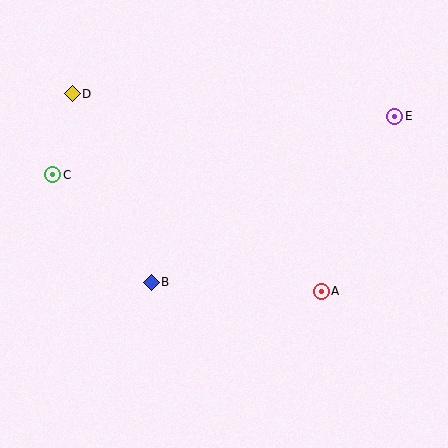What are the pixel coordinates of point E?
Point E is at (395, 116).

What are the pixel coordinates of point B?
Point B is at (151, 282).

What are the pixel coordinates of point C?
Point C is at (53, 175).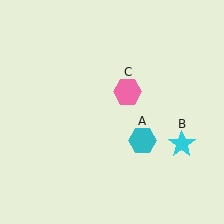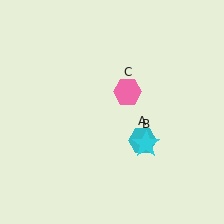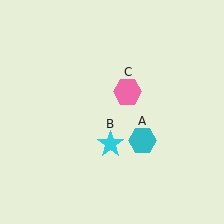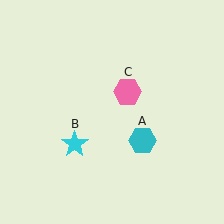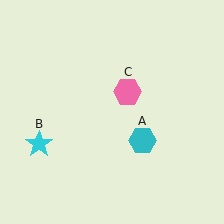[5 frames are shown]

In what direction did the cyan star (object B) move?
The cyan star (object B) moved left.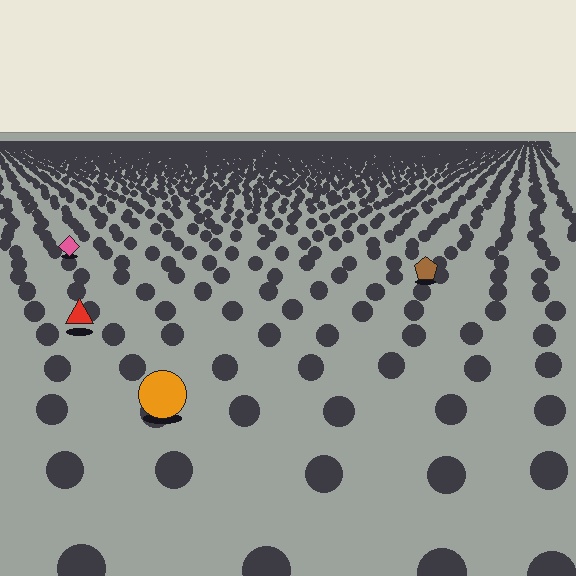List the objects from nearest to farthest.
From nearest to farthest: the orange circle, the red triangle, the brown pentagon, the pink diamond.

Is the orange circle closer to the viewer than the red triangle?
Yes. The orange circle is closer — you can tell from the texture gradient: the ground texture is coarser near it.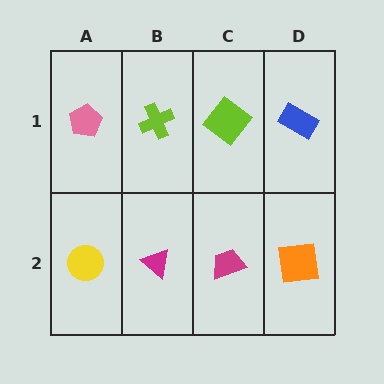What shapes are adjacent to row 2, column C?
A lime diamond (row 1, column C), a magenta triangle (row 2, column B), an orange square (row 2, column D).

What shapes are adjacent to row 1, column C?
A magenta trapezoid (row 2, column C), a lime cross (row 1, column B), a blue rectangle (row 1, column D).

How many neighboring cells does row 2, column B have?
3.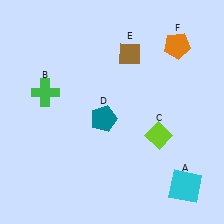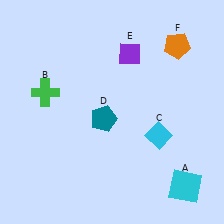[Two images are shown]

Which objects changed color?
C changed from lime to cyan. E changed from brown to purple.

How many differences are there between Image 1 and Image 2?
There are 2 differences between the two images.